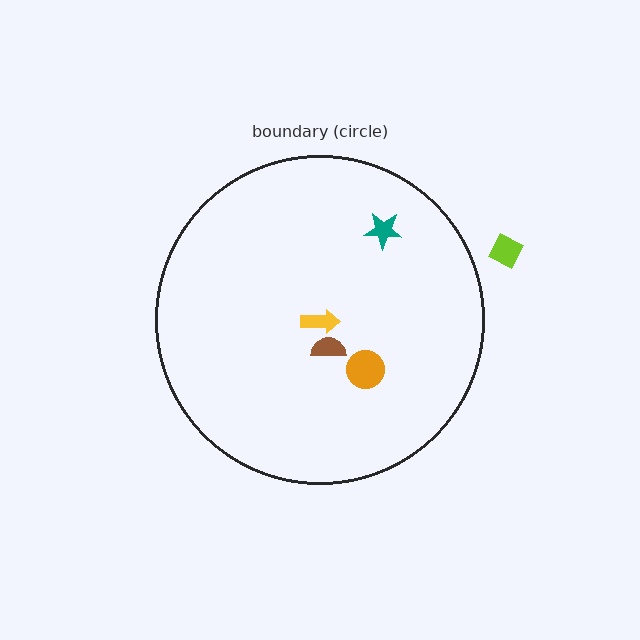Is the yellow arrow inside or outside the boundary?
Inside.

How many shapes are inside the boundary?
4 inside, 1 outside.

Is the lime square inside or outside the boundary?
Outside.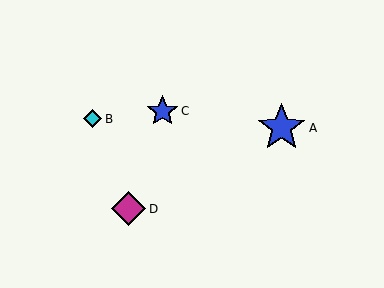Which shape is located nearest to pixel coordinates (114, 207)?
The magenta diamond (labeled D) at (129, 209) is nearest to that location.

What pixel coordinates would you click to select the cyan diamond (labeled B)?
Click at (93, 119) to select the cyan diamond B.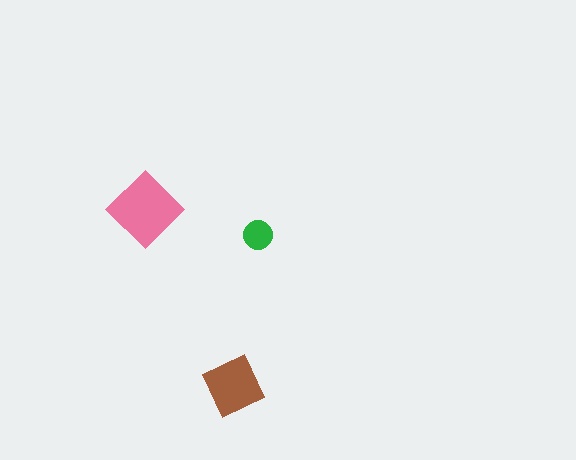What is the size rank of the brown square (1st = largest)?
2nd.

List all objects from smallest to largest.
The green circle, the brown square, the pink diamond.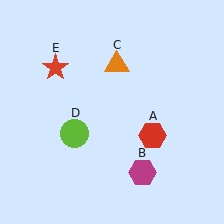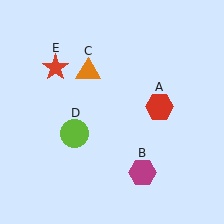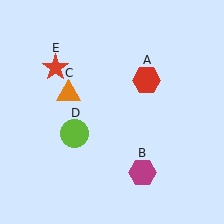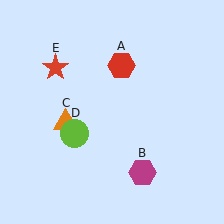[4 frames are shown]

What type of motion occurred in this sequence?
The red hexagon (object A), orange triangle (object C) rotated counterclockwise around the center of the scene.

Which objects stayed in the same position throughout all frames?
Magenta hexagon (object B) and lime circle (object D) and red star (object E) remained stationary.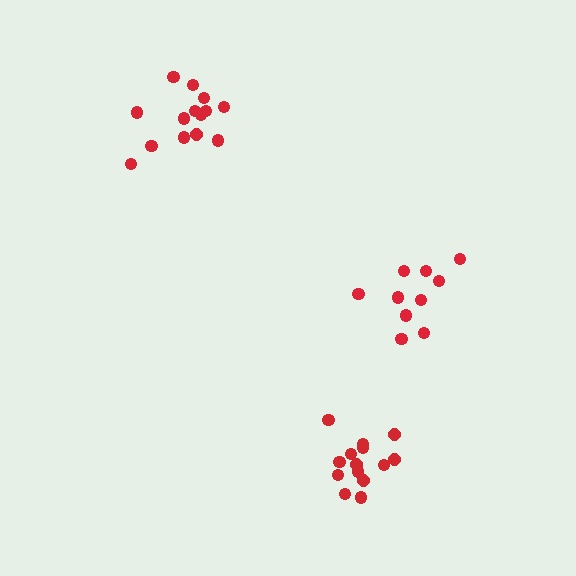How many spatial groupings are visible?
There are 3 spatial groupings.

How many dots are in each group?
Group 1: 14 dots, Group 2: 14 dots, Group 3: 10 dots (38 total).